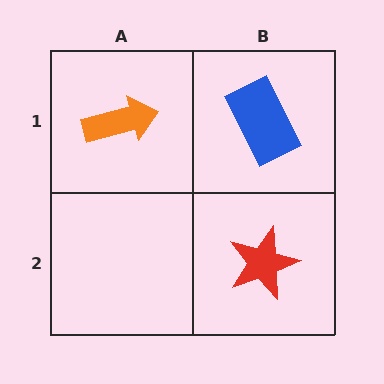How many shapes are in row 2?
1 shape.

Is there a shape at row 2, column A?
No, that cell is empty.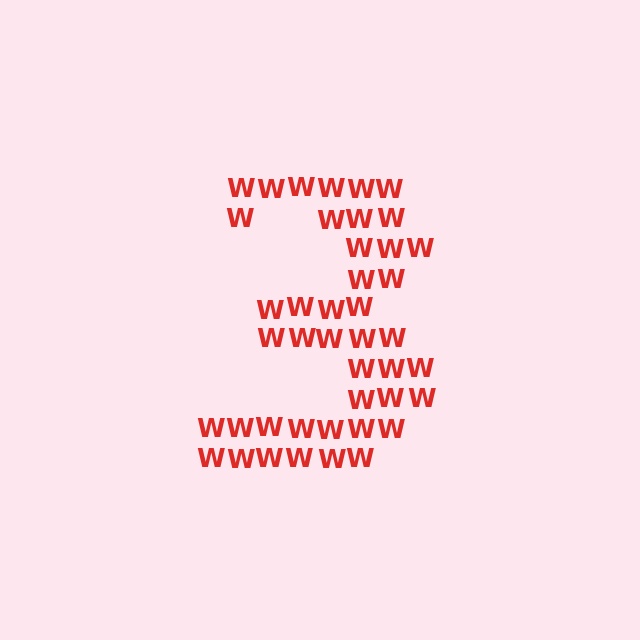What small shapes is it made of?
It is made of small letter W's.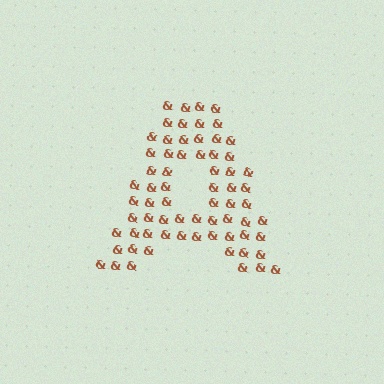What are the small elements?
The small elements are ampersands.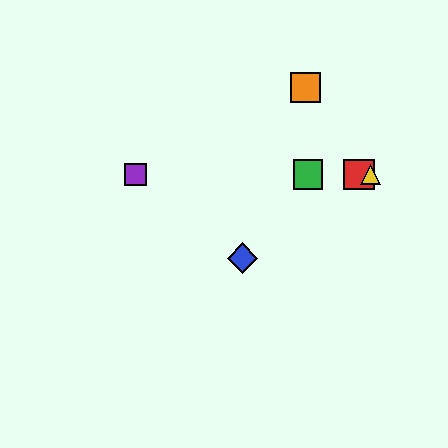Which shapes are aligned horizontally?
The red square, the green square, the yellow triangle, the purple square are aligned horizontally.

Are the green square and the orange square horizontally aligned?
No, the green square is at y≈174 and the orange square is at y≈87.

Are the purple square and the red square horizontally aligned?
Yes, both are at y≈174.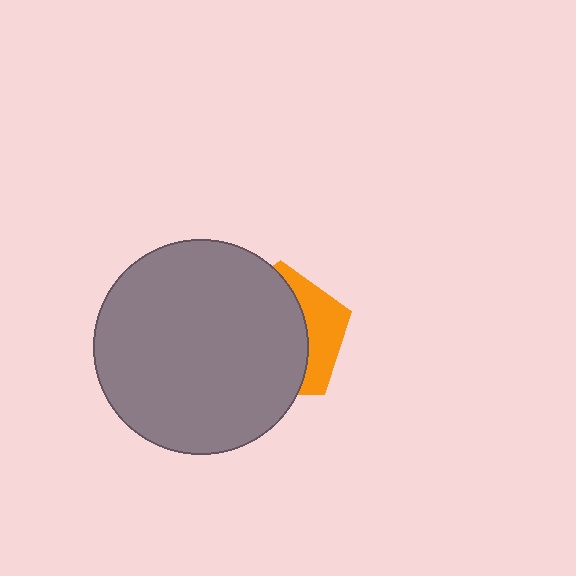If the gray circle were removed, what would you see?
You would see the complete orange pentagon.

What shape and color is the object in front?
The object in front is a gray circle.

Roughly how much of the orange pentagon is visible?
A small part of it is visible (roughly 31%).